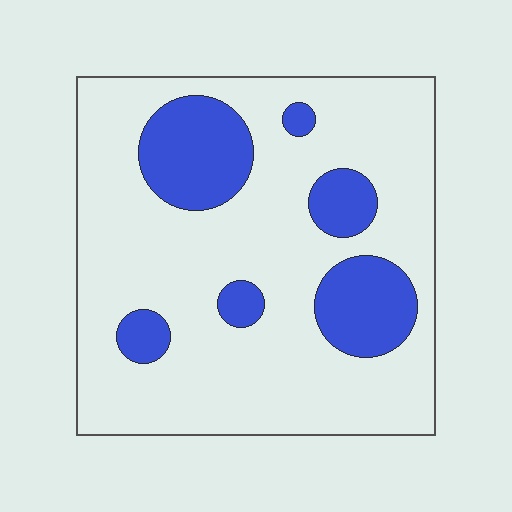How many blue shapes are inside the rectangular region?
6.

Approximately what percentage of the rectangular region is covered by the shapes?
Approximately 20%.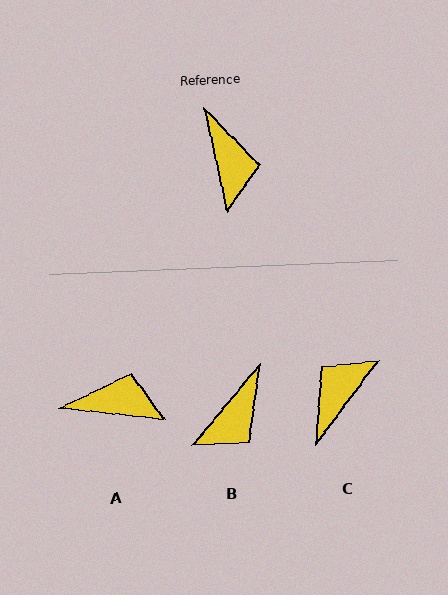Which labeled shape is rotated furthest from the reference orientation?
C, about 131 degrees away.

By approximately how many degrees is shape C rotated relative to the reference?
Approximately 131 degrees counter-clockwise.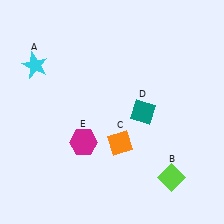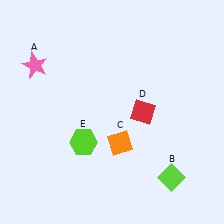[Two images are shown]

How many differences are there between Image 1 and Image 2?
There are 3 differences between the two images.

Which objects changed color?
A changed from cyan to pink. D changed from teal to red. E changed from magenta to lime.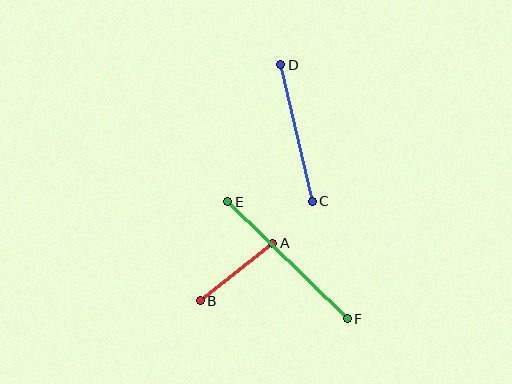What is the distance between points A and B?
The distance is approximately 92 pixels.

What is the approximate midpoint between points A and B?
The midpoint is at approximately (236, 272) pixels.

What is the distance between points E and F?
The distance is approximately 167 pixels.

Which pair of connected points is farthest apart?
Points E and F are farthest apart.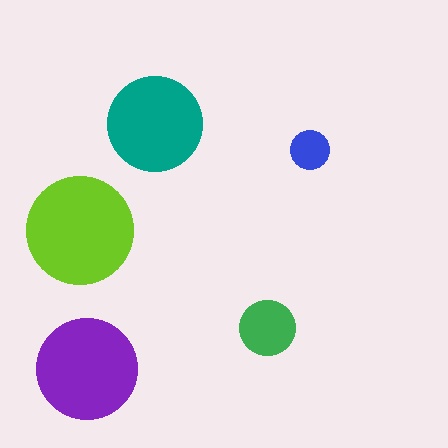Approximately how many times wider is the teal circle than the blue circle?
About 2.5 times wider.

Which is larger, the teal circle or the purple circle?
The purple one.